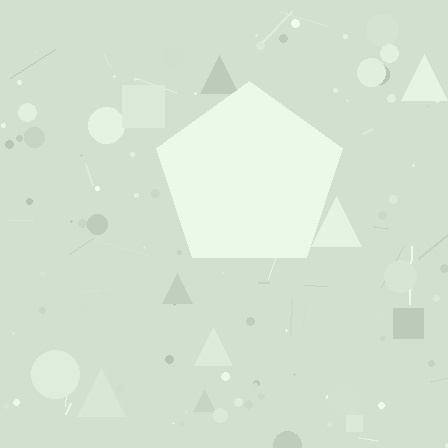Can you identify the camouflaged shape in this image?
The camouflaged shape is a pentagon.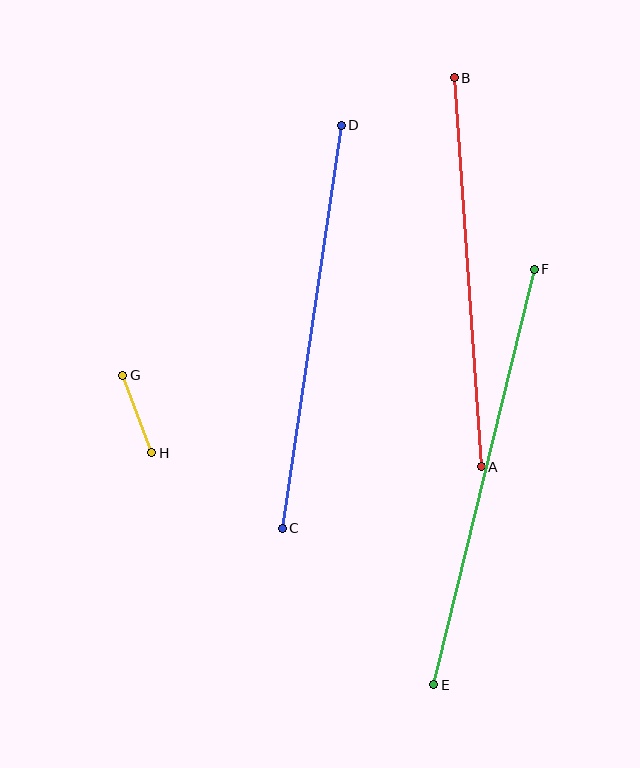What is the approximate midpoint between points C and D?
The midpoint is at approximately (312, 327) pixels.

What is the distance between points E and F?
The distance is approximately 428 pixels.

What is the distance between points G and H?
The distance is approximately 83 pixels.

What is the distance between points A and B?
The distance is approximately 390 pixels.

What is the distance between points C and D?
The distance is approximately 407 pixels.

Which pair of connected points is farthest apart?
Points E and F are farthest apart.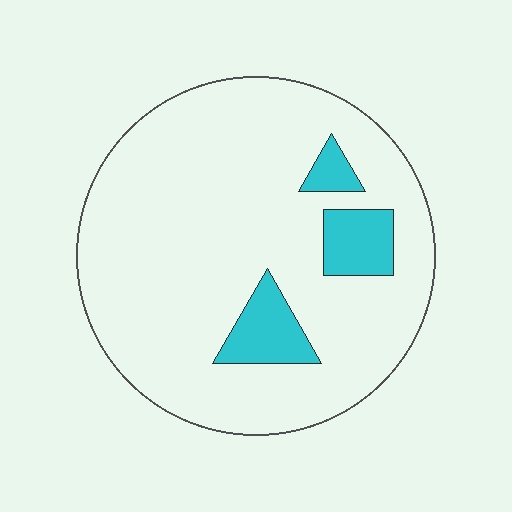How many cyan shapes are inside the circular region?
3.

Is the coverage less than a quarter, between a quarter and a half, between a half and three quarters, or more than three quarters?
Less than a quarter.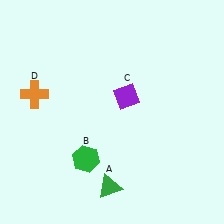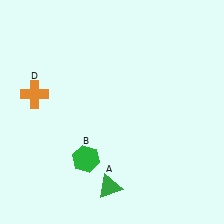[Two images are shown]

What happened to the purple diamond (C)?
The purple diamond (C) was removed in Image 2. It was in the top-right area of Image 1.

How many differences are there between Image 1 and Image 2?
There is 1 difference between the two images.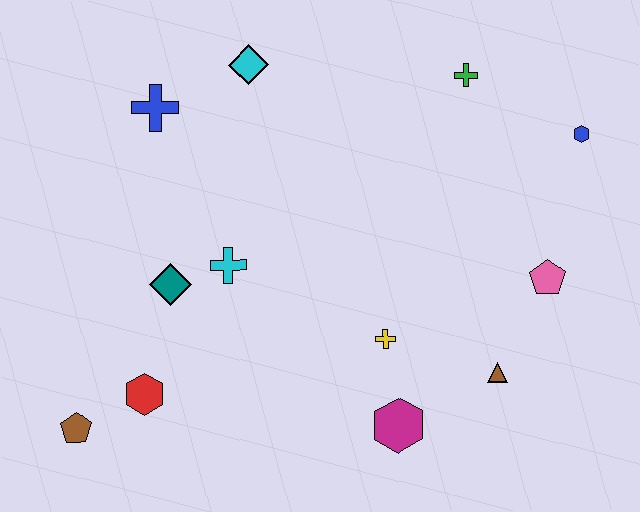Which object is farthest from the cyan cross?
The blue hexagon is farthest from the cyan cross.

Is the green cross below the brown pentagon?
No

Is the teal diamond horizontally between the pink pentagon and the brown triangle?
No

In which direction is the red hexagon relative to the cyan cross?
The red hexagon is below the cyan cross.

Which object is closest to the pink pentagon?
The brown triangle is closest to the pink pentagon.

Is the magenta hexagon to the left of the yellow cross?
No